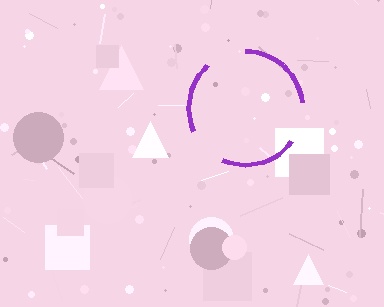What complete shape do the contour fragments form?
The contour fragments form a circle.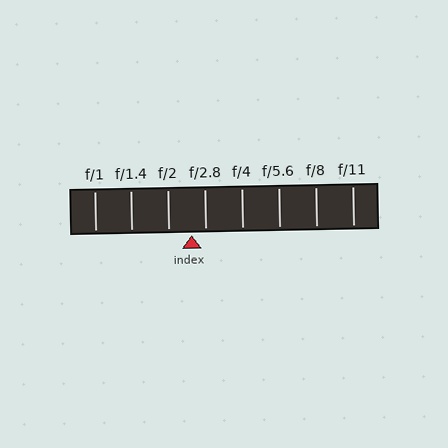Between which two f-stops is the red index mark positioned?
The index mark is between f/2 and f/2.8.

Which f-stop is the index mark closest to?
The index mark is closest to f/2.8.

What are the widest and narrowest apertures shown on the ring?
The widest aperture shown is f/1 and the narrowest is f/11.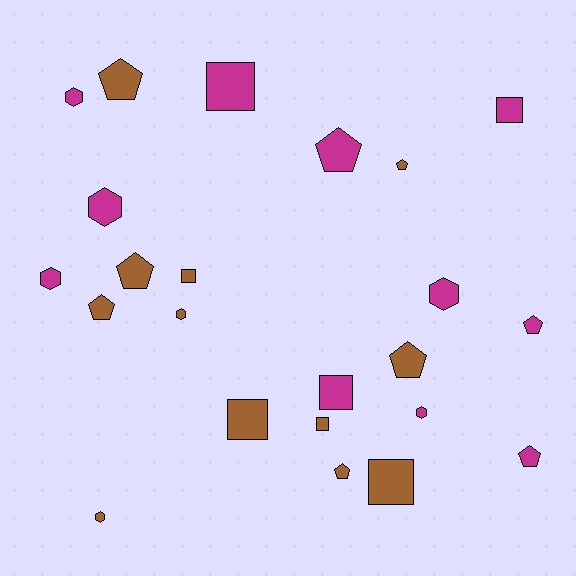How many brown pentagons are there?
There are 6 brown pentagons.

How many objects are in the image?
There are 23 objects.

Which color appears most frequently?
Brown, with 12 objects.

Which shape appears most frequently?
Pentagon, with 9 objects.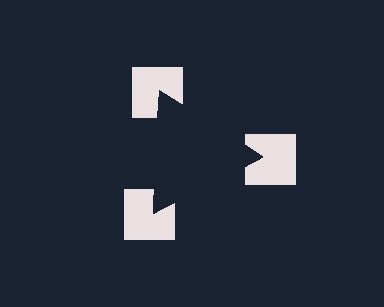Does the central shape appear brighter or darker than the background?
It typically appears slightly darker than the background, even though no actual brightness change is drawn.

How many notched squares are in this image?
There are 3 — one at each vertex of the illusory triangle.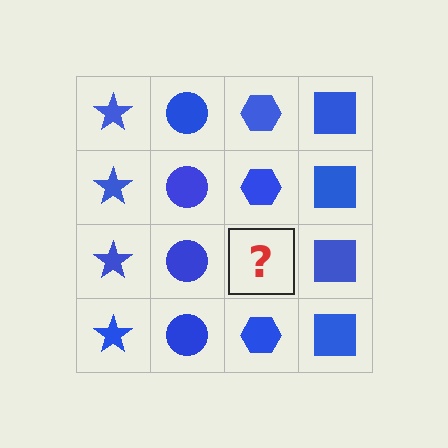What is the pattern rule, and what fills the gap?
The rule is that each column has a consistent shape. The gap should be filled with a blue hexagon.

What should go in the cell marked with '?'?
The missing cell should contain a blue hexagon.